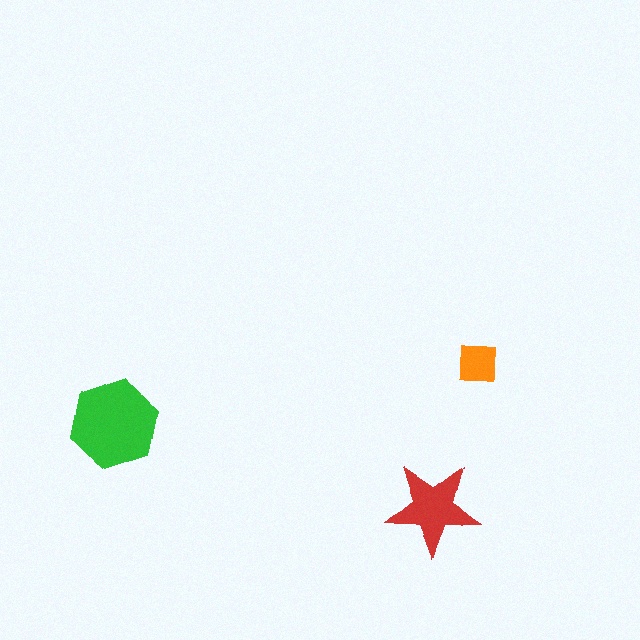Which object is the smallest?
The orange square.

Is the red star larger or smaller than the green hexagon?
Smaller.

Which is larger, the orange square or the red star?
The red star.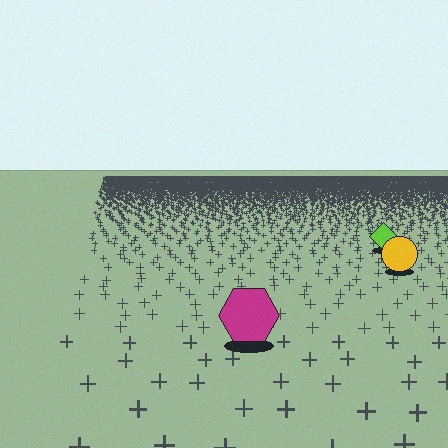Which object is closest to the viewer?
The magenta hexagon is closest. The texture marks near it are larger and more spread out.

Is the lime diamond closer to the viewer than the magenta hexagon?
No. The magenta hexagon is closer — you can tell from the texture gradient: the ground texture is coarser near it.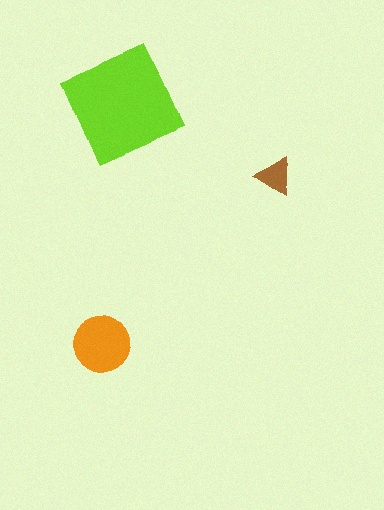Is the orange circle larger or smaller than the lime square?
Smaller.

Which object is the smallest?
The brown triangle.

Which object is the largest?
The lime square.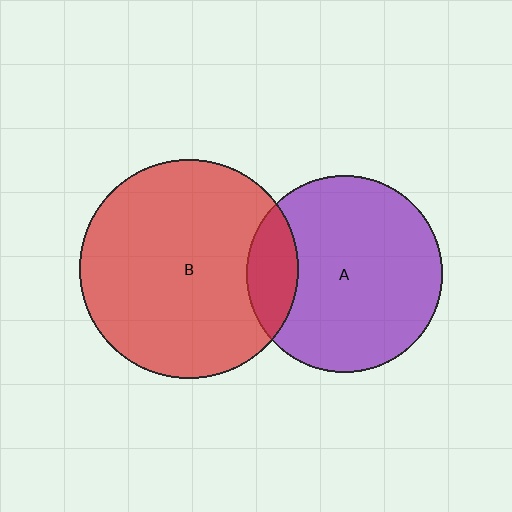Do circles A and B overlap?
Yes.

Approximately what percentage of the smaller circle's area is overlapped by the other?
Approximately 15%.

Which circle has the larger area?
Circle B (red).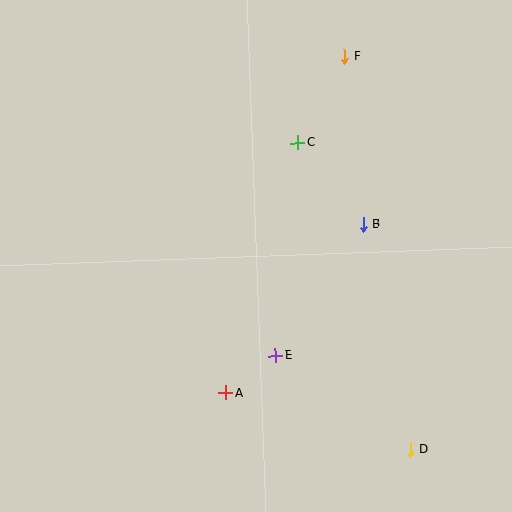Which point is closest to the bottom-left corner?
Point A is closest to the bottom-left corner.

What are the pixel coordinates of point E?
Point E is at (275, 356).